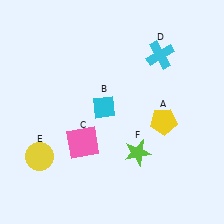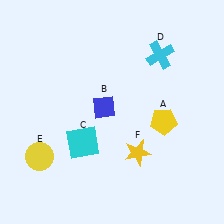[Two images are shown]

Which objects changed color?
B changed from cyan to blue. C changed from pink to cyan. F changed from lime to yellow.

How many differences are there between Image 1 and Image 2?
There are 3 differences between the two images.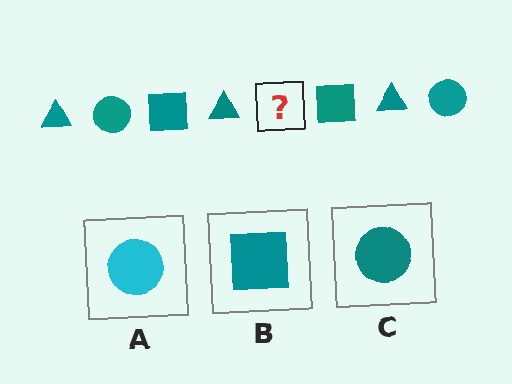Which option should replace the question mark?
Option C.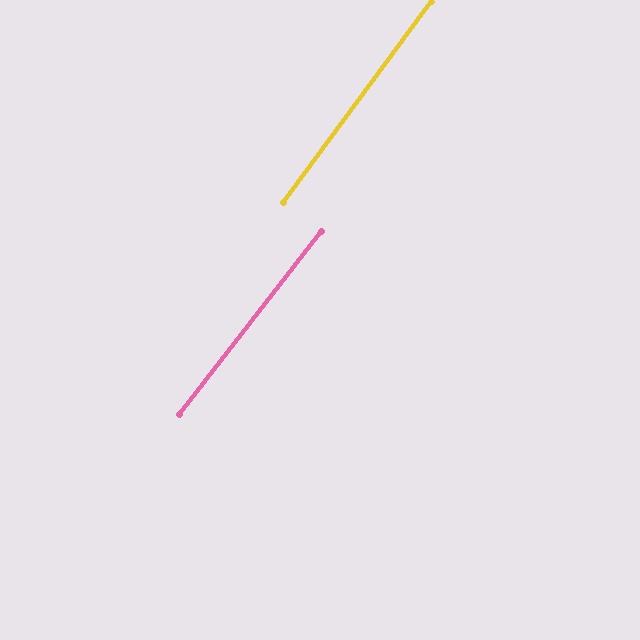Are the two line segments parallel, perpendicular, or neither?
Parallel — their directions differ by only 1.3°.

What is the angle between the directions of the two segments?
Approximately 1 degree.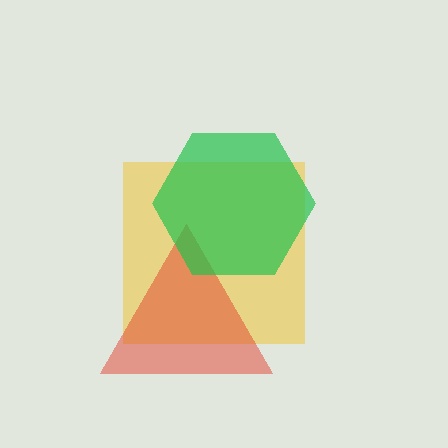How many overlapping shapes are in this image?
There are 3 overlapping shapes in the image.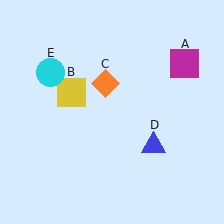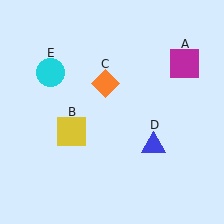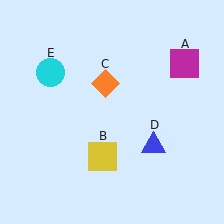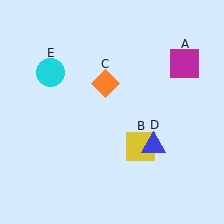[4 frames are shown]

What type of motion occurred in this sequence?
The yellow square (object B) rotated counterclockwise around the center of the scene.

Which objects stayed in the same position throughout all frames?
Magenta square (object A) and orange diamond (object C) and blue triangle (object D) and cyan circle (object E) remained stationary.